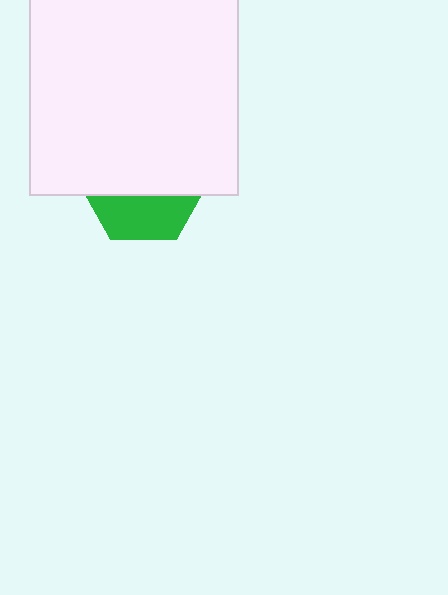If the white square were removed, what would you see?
You would see the complete green hexagon.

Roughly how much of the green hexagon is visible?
A small part of it is visible (roughly 36%).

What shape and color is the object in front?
The object in front is a white square.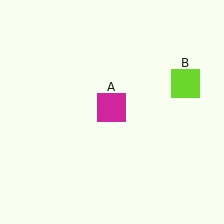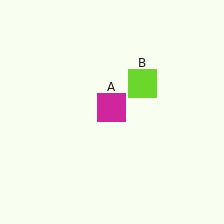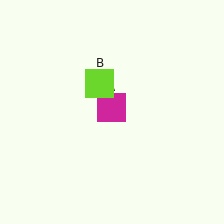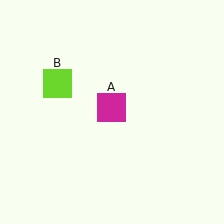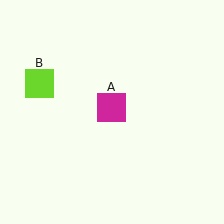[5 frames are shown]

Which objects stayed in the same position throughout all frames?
Magenta square (object A) remained stationary.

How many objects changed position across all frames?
1 object changed position: lime square (object B).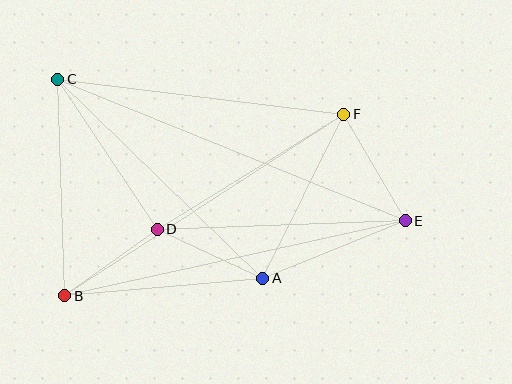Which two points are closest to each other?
Points B and D are closest to each other.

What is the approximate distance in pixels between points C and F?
The distance between C and F is approximately 288 pixels.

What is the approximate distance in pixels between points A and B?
The distance between A and B is approximately 199 pixels.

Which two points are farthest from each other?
Points C and E are farthest from each other.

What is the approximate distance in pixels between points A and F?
The distance between A and F is approximately 183 pixels.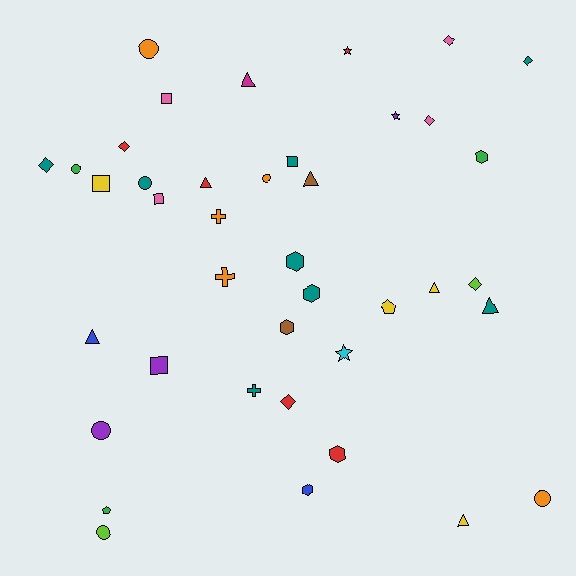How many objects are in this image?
There are 40 objects.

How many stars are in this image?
There are 3 stars.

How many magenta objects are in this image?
There is 1 magenta object.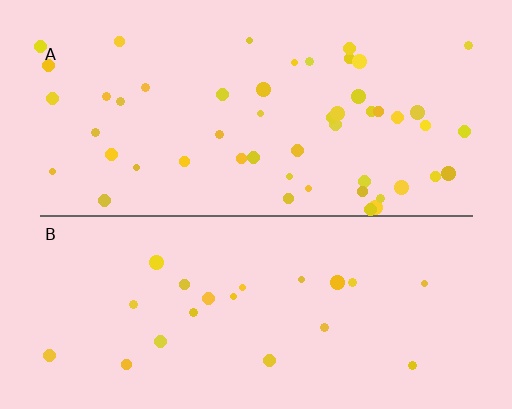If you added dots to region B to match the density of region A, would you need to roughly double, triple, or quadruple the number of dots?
Approximately double.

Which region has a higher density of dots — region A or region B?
A (the top).